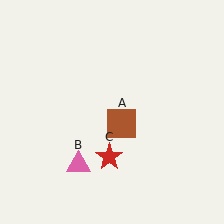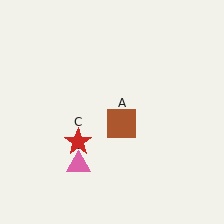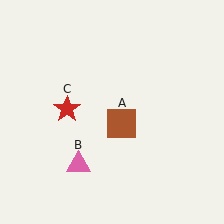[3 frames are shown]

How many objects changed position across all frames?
1 object changed position: red star (object C).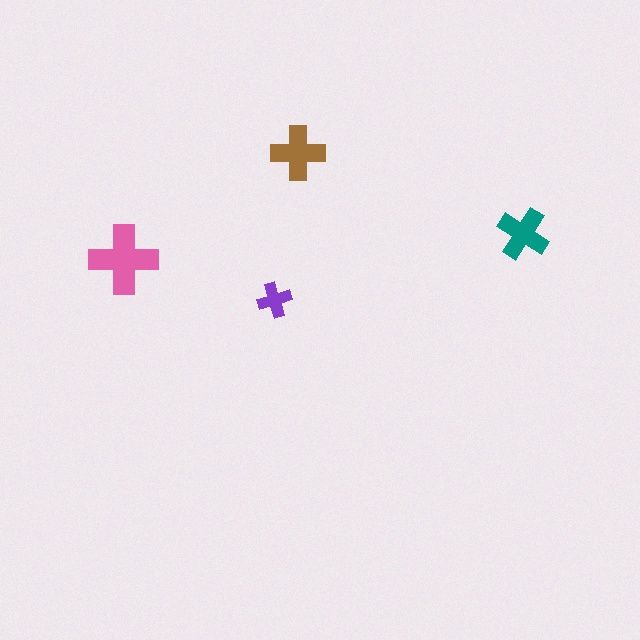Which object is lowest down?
The purple cross is bottommost.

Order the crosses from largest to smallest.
the pink one, the brown one, the teal one, the purple one.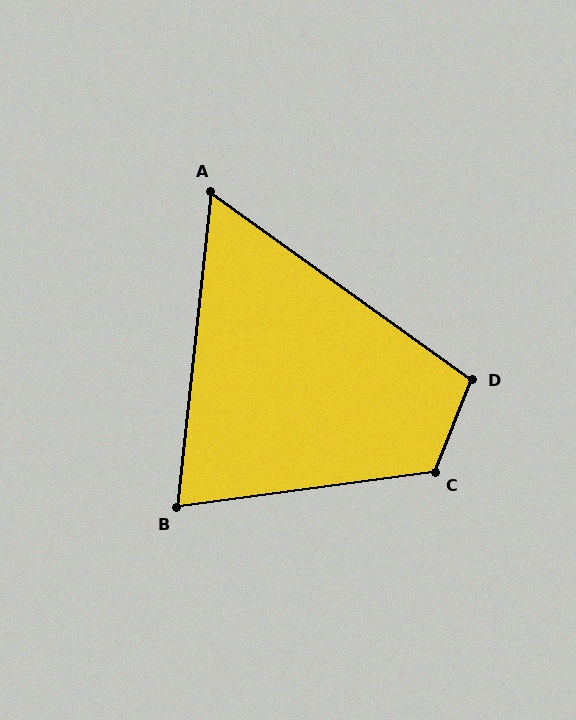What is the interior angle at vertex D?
Approximately 104 degrees (obtuse).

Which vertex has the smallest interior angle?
A, at approximately 60 degrees.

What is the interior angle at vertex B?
Approximately 76 degrees (acute).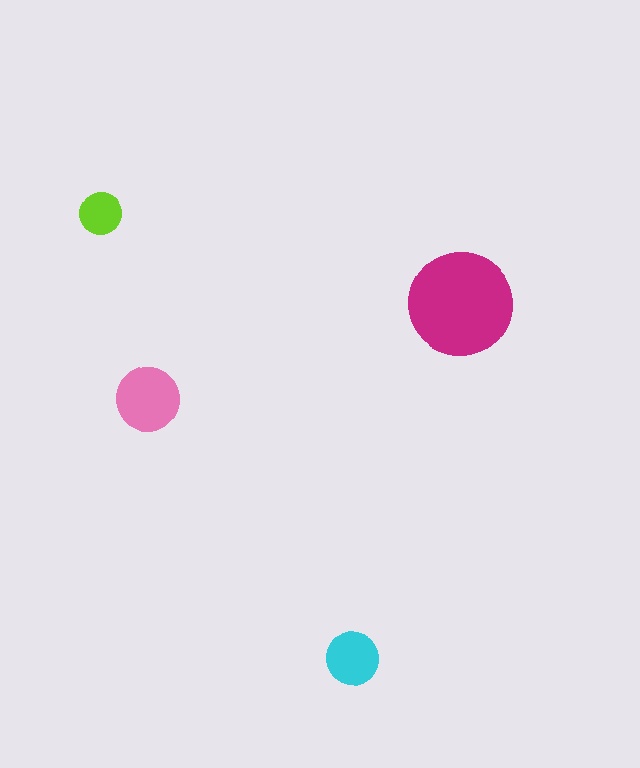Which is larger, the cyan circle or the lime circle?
The cyan one.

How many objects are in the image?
There are 4 objects in the image.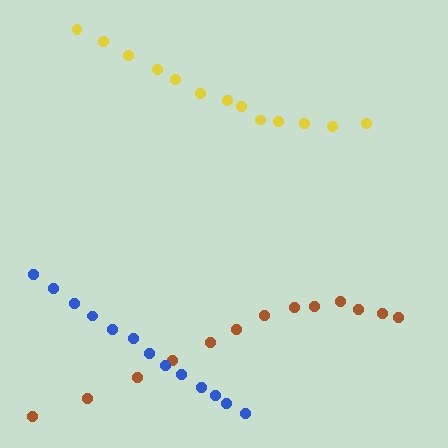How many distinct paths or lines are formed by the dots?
There are 3 distinct paths.